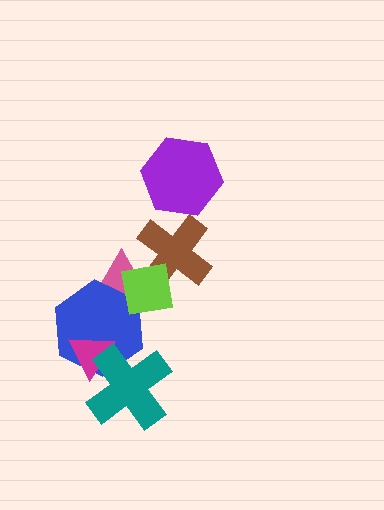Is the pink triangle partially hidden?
Yes, it is partially covered by another shape.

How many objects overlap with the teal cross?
2 objects overlap with the teal cross.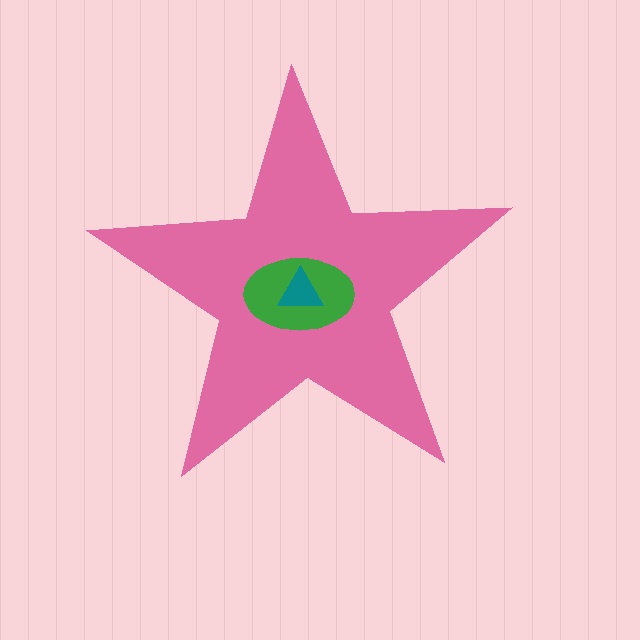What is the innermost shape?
The teal triangle.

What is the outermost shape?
The pink star.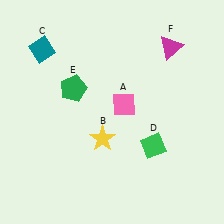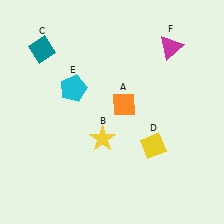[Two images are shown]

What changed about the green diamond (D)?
In Image 1, D is green. In Image 2, it changed to yellow.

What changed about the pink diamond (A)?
In Image 1, A is pink. In Image 2, it changed to orange.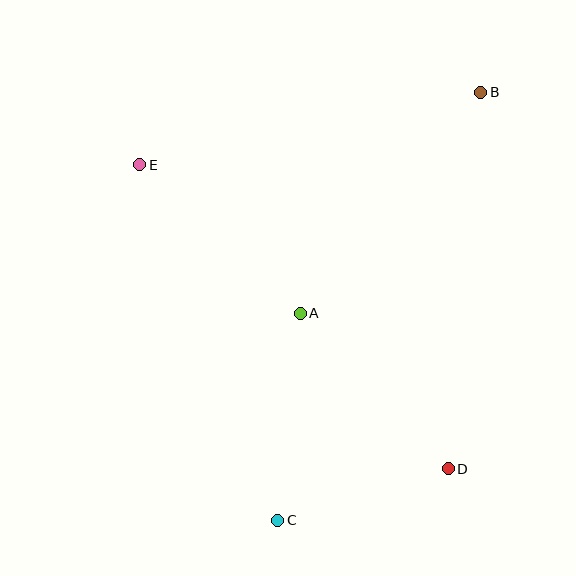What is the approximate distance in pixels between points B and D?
The distance between B and D is approximately 378 pixels.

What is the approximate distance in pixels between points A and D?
The distance between A and D is approximately 215 pixels.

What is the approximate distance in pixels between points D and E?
The distance between D and E is approximately 433 pixels.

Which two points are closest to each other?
Points C and D are closest to each other.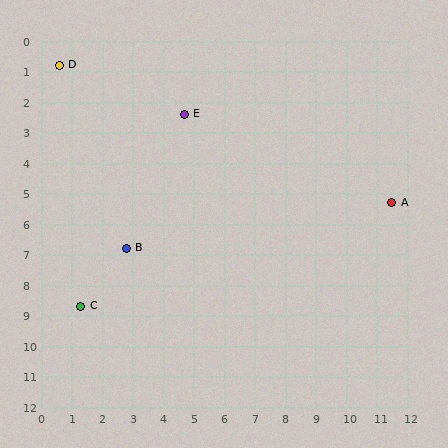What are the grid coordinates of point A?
Point A is at approximately (11.5, 5.3).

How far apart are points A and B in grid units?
Points A and B are about 8.8 grid units apart.